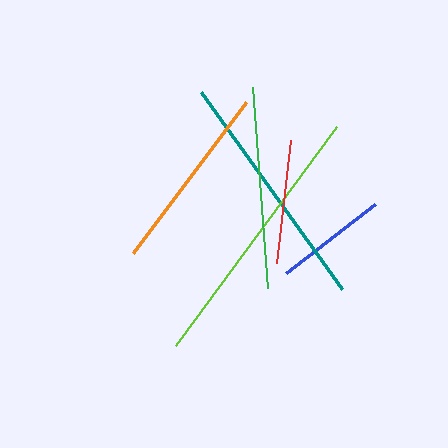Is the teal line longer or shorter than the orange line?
The teal line is longer than the orange line.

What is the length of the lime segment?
The lime segment is approximately 272 pixels long.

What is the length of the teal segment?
The teal segment is approximately 242 pixels long.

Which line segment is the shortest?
The blue line is the shortest at approximately 112 pixels.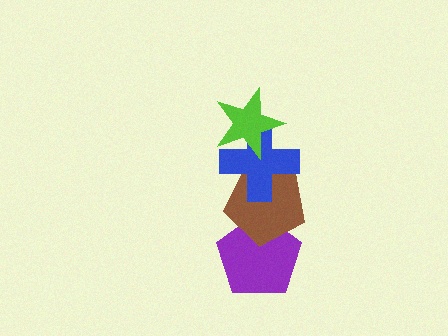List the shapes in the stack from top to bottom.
From top to bottom: the lime star, the blue cross, the brown pentagon, the purple pentagon.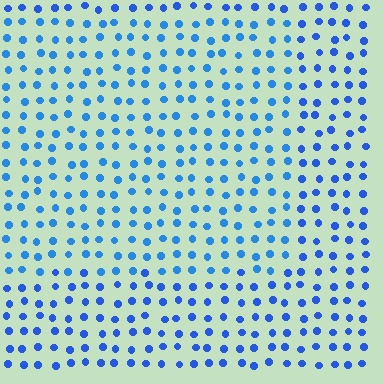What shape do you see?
I see a rectangle.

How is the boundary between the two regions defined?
The boundary is defined purely by a slight shift in hue (about 16 degrees). Spacing, size, and orientation are identical on both sides.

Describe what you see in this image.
The image is filled with small blue elements in a uniform arrangement. A rectangle-shaped region is visible where the elements are tinted to a slightly different hue, forming a subtle color boundary.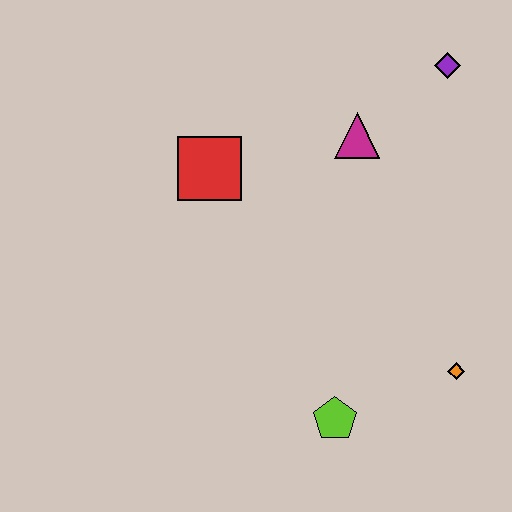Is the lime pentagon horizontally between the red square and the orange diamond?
Yes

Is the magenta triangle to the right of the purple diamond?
No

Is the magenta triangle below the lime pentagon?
No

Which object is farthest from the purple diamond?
The lime pentagon is farthest from the purple diamond.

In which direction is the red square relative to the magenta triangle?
The red square is to the left of the magenta triangle.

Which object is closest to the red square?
The magenta triangle is closest to the red square.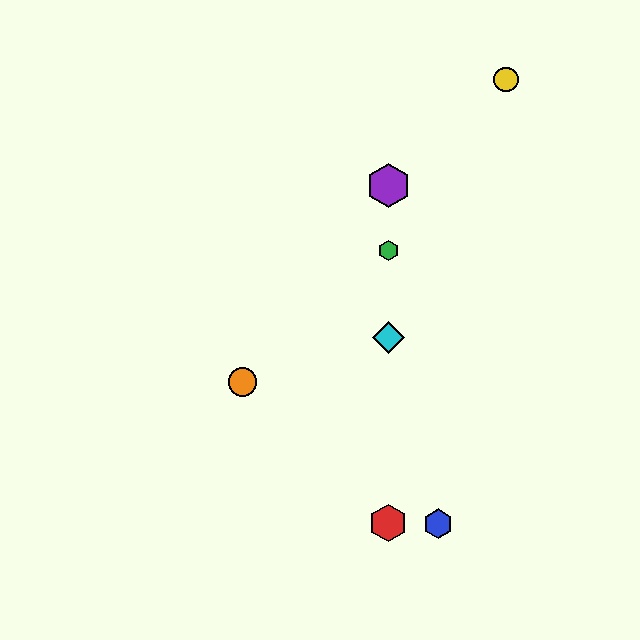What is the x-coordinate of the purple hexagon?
The purple hexagon is at x≈388.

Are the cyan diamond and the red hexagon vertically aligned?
Yes, both are at x≈388.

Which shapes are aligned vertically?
The red hexagon, the green hexagon, the purple hexagon, the cyan diamond are aligned vertically.